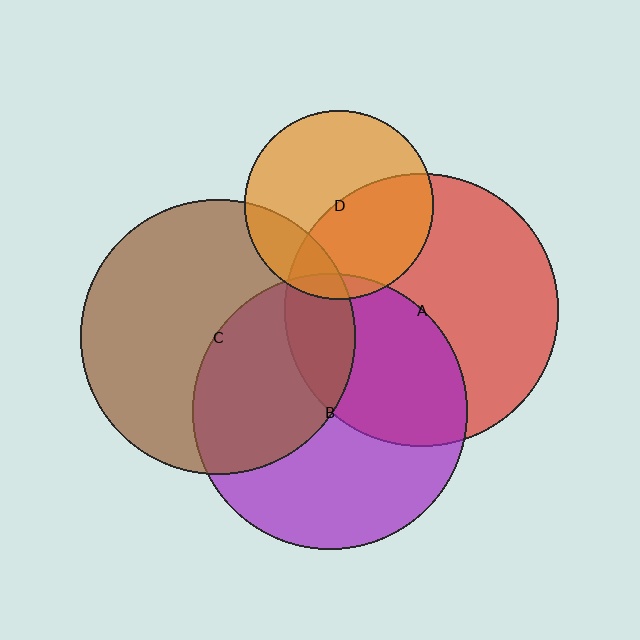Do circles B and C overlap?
Yes.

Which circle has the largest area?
Circle B (purple).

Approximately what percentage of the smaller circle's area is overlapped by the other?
Approximately 40%.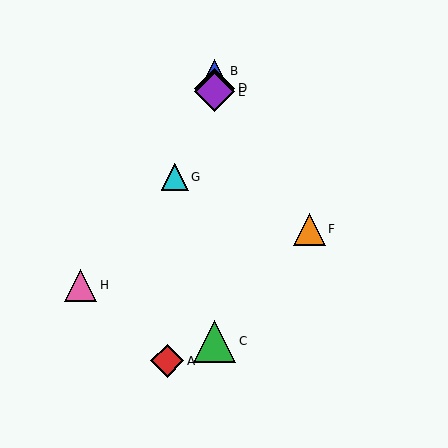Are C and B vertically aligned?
Yes, both are at x≈215.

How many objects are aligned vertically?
4 objects (B, C, D, E) are aligned vertically.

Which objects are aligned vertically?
Objects B, C, D, E are aligned vertically.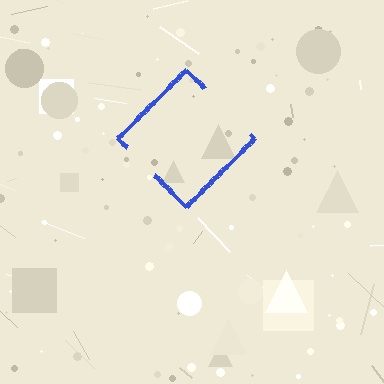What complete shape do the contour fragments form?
The contour fragments form a diamond.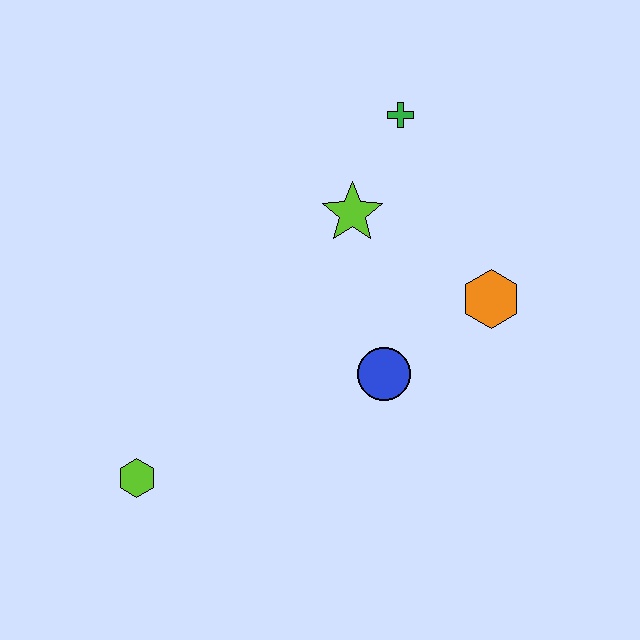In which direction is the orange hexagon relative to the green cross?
The orange hexagon is below the green cross.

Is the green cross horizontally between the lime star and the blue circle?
No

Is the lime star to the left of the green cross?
Yes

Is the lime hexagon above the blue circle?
No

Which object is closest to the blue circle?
The orange hexagon is closest to the blue circle.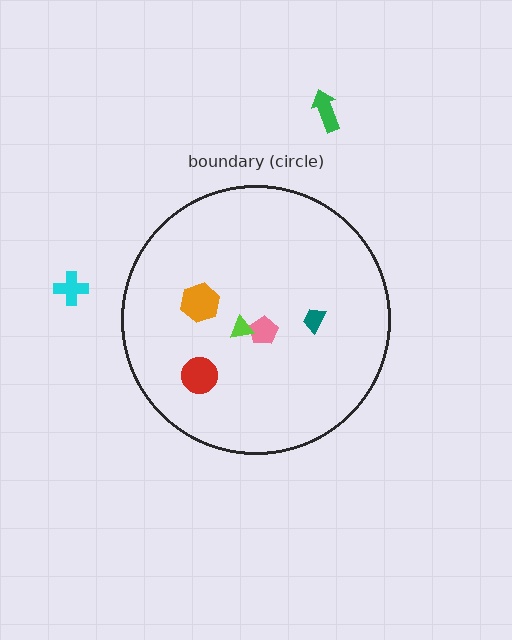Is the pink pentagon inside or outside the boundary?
Inside.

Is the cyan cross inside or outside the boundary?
Outside.